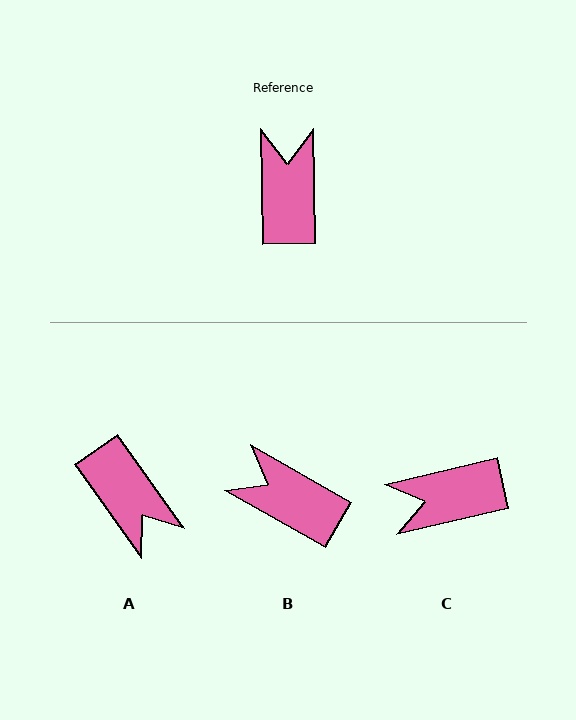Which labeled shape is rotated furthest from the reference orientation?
A, about 146 degrees away.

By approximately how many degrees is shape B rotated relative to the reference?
Approximately 59 degrees counter-clockwise.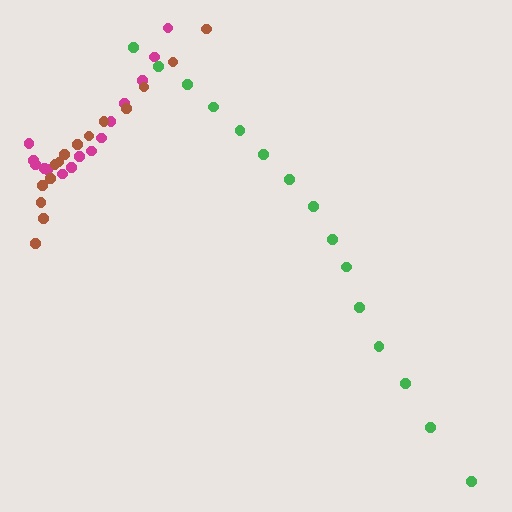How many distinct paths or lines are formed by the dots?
There are 3 distinct paths.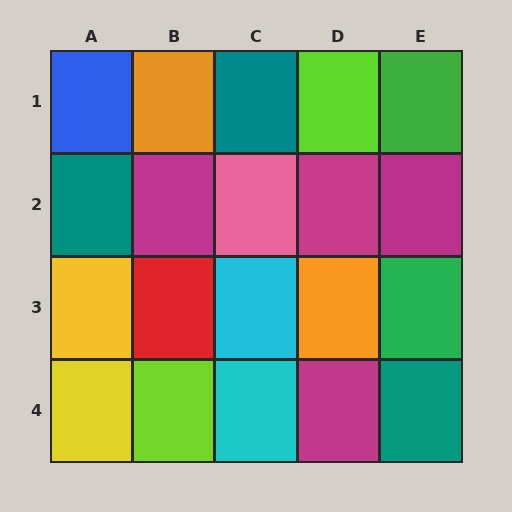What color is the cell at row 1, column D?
Lime.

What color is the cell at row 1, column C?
Teal.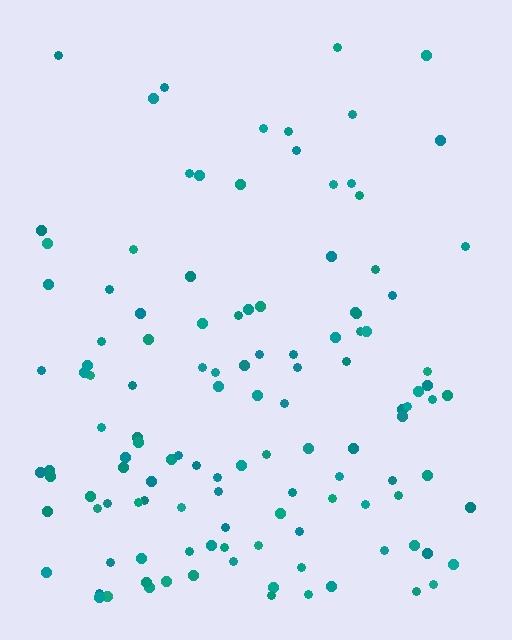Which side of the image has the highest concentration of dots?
The bottom.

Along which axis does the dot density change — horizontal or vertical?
Vertical.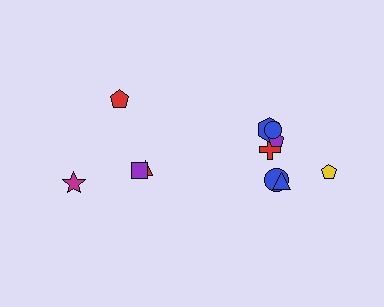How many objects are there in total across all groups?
There are 11 objects.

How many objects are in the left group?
There are 4 objects.